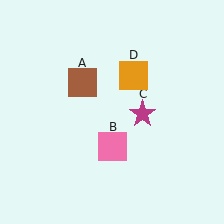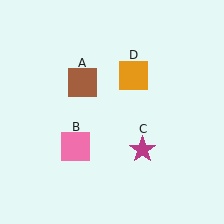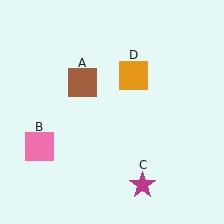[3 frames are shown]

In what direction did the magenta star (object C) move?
The magenta star (object C) moved down.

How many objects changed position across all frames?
2 objects changed position: pink square (object B), magenta star (object C).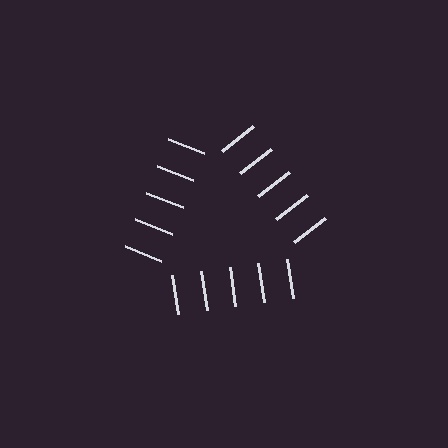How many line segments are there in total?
15 — 5 along each of the 3 edges.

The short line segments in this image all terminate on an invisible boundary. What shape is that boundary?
An illusory triangle — the line segments terminate on its edges but no continuous stroke is drawn.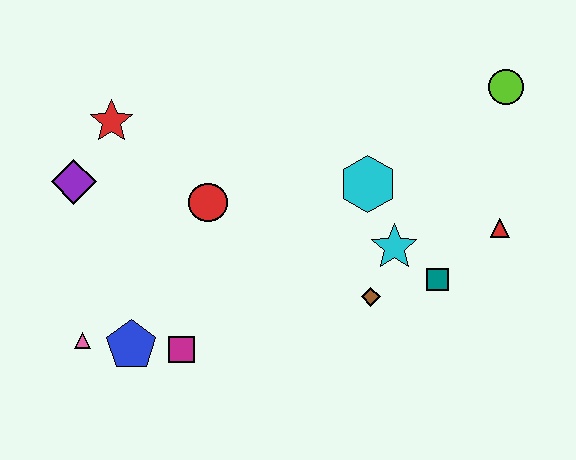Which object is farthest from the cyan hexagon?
The pink triangle is farthest from the cyan hexagon.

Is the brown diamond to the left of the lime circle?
Yes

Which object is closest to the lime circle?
The red triangle is closest to the lime circle.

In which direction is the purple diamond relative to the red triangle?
The purple diamond is to the left of the red triangle.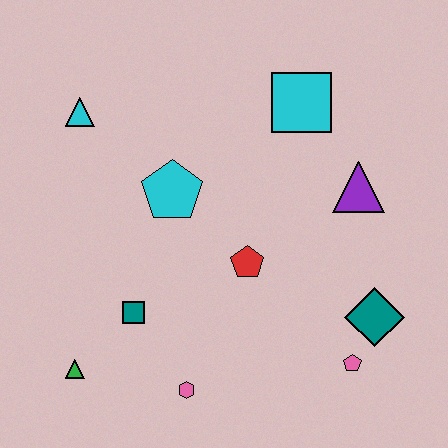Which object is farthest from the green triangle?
The cyan square is farthest from the green triangle.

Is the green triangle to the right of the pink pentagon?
No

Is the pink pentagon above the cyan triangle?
No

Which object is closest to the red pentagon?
The cyan pentagon is closest to the red pentagon.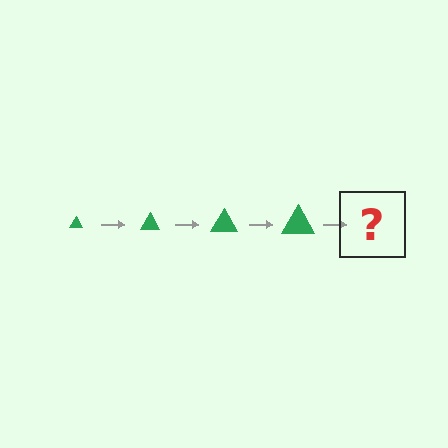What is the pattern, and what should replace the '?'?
The pattern is that the triangle gets progressively larger each step. The '?' should be a green triangle, larger than the previous one.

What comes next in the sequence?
The next element should be a green triangle, larger than the previous one.